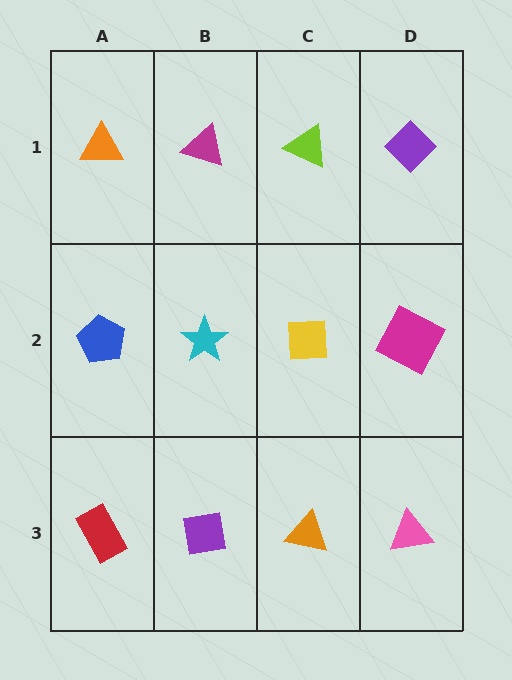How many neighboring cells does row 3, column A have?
2.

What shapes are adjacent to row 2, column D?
A purple diamond (row 1, column D), a pink triangle (row 3, column D), a yellow square (row 2, column C).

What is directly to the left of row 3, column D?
An orange triangle.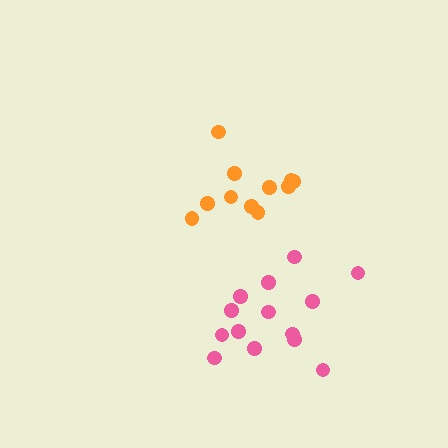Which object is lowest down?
The pink cluster is bottommost.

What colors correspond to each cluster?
The clusters are colored: pink, orange.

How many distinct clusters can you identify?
There are 2 distinct clusters.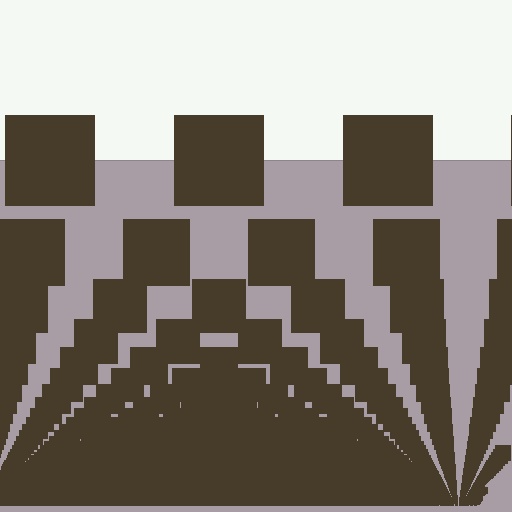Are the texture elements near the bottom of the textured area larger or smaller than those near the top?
Smaller. The gradient is inverted — elements near the bottom are smaller and denser.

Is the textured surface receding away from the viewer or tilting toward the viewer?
The surface appears to tilt toward the viewer. Texture elements get larger and sparser toward the top.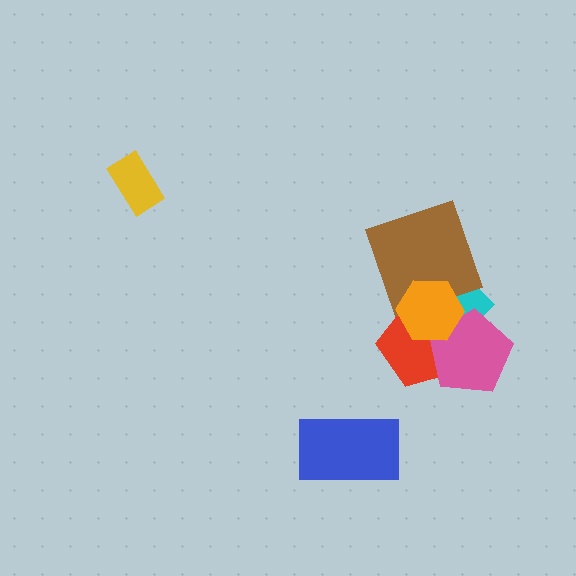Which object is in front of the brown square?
The orange hexagon is in front of the brown square.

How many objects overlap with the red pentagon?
3 objects overlap with the red pentagon.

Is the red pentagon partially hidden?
Yes, it is partially covered by another shape.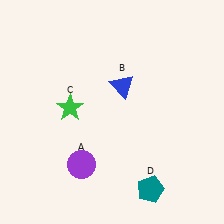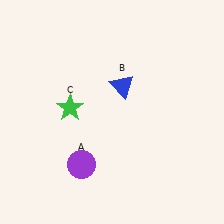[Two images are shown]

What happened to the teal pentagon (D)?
The teal pentagon (D) was removed in Image 2. It was in the bottom-right area of Image 1.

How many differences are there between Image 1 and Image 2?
There is 1 difference between the two images.